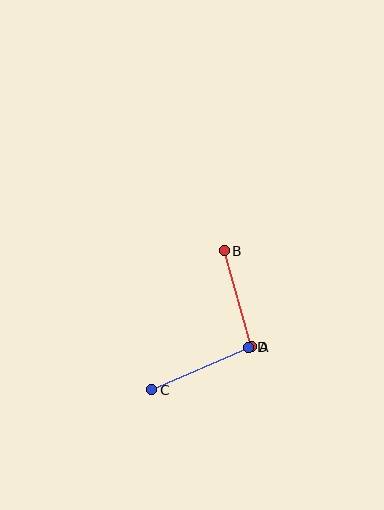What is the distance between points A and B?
The distance is approximately 99 pixels.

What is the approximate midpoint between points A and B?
The midpoint is at approximately (238, 299) pixels.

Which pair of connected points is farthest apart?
Points C and D are farthest apart.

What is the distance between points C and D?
The distance is approximately 106 pixels.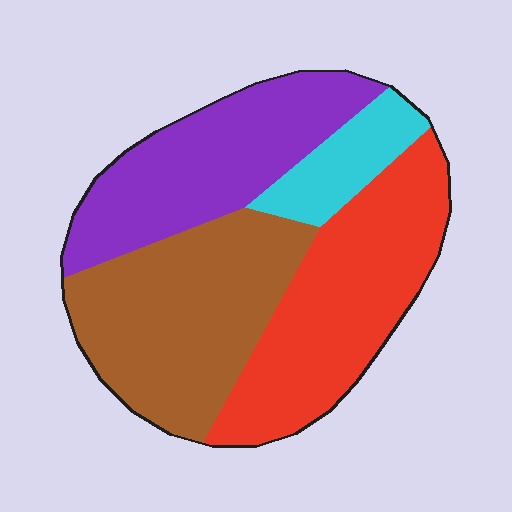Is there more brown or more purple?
Brown.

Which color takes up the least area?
Cyan, at roughly 10%.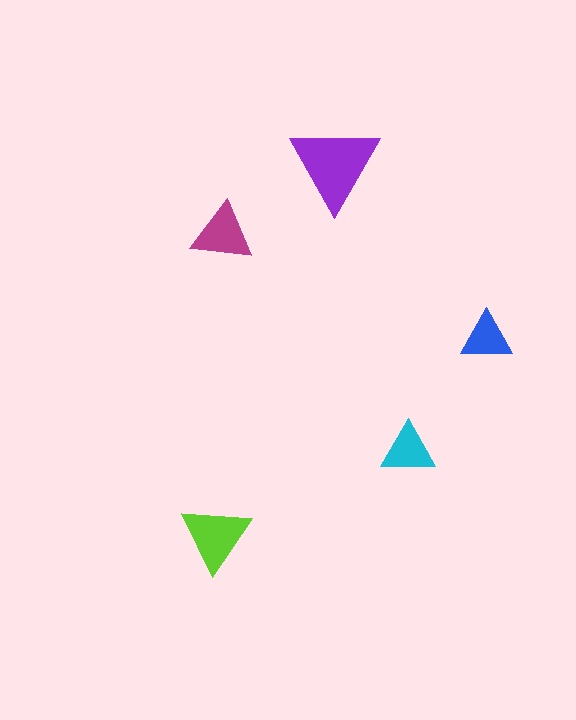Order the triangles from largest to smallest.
the purple one, the lime one, the magenta one, the cyan one, the blue one.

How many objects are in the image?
There are 5 objects in the image.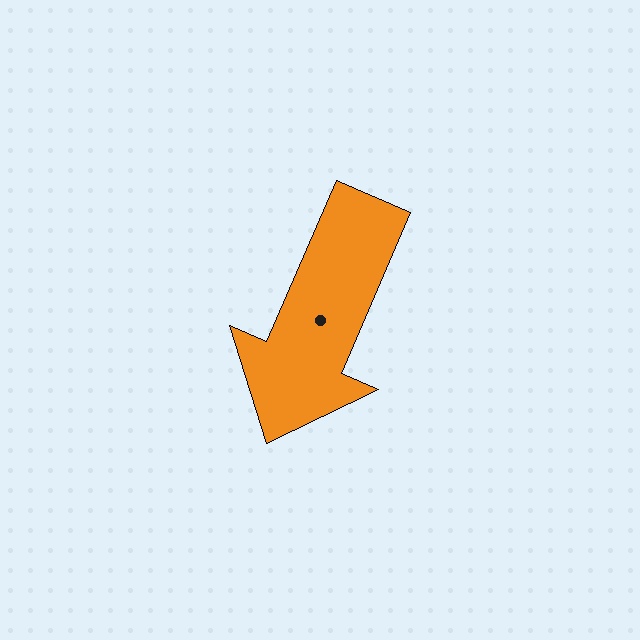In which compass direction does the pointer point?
Southwest.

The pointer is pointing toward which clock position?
Roughly 7 o'clock.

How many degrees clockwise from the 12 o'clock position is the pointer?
Approximately 203 degrees.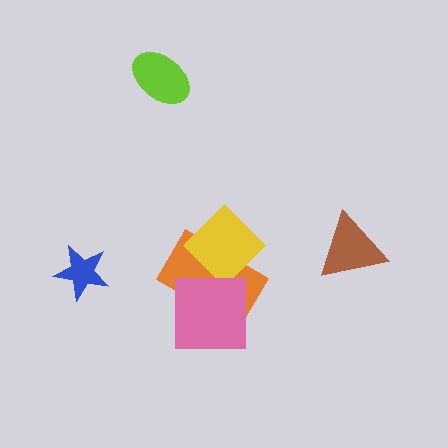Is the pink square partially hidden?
No, no other shape covers it.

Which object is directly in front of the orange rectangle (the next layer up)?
The yellow diamond is directly in front of the orange rectangle.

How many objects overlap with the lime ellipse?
0 objects overlap with the lime ellipse.